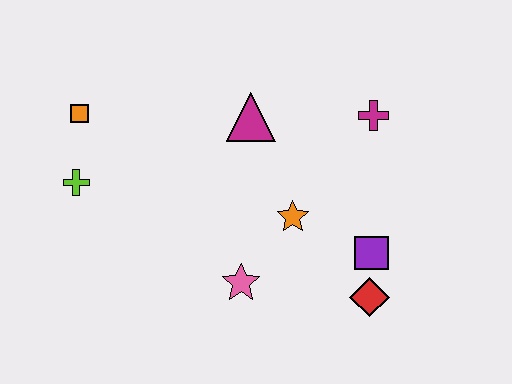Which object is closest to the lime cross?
The orange square is closest to the lime cross.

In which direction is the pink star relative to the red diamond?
The pink star is to the left of the red diamond.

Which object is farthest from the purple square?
The orange square is farthest from the purple square.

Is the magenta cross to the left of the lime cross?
No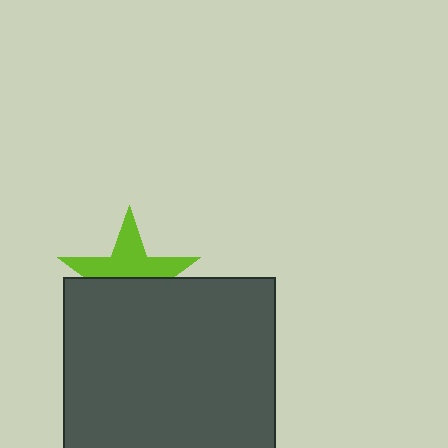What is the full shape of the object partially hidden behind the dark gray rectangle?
The partially hidden object is a lime star.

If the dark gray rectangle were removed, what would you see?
You would see the complete lime star.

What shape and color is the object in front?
The object in front is a dark gray rectangle.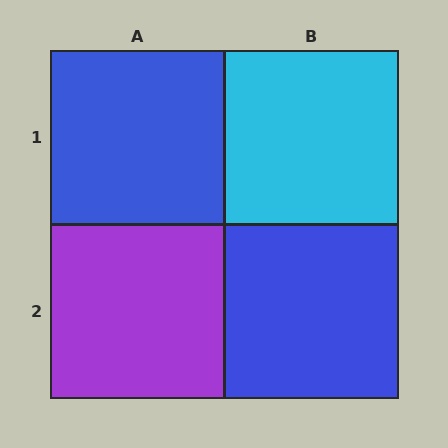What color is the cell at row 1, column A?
Blue.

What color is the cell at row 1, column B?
Cyan.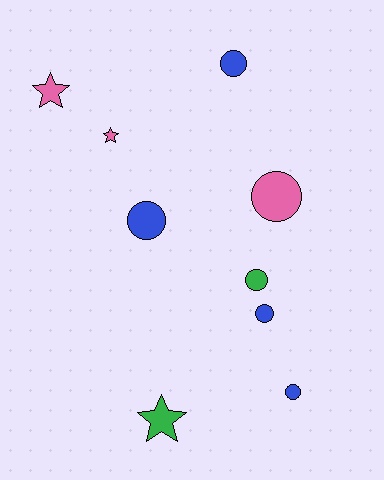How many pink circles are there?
There is 1 pink circle.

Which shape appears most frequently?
Circle, with 6 objects.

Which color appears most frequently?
Blue, with 4 objects.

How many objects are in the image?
There are 9 objects.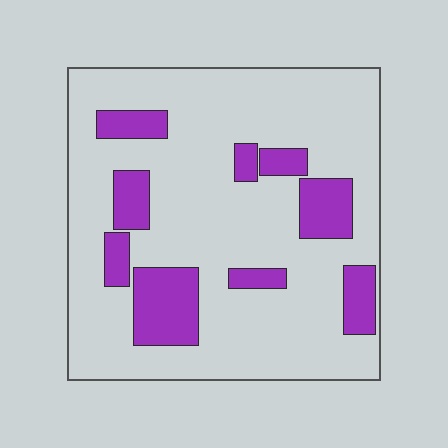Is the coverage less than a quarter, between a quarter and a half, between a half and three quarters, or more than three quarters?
Less than a quarter.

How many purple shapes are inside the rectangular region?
9.